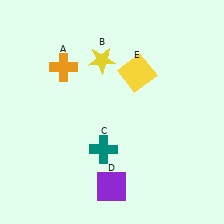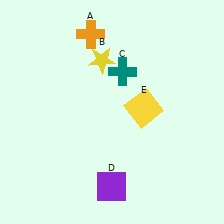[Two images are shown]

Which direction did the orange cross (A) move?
The orange cross (A) moved up.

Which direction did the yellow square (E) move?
The yellow square (E) moved down.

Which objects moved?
The objects that moved are: the orange cross (A), the teal cross (C), the yellow square (E).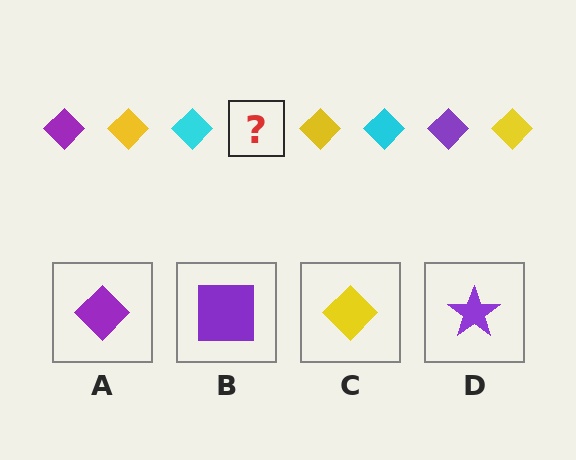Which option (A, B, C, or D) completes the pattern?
A.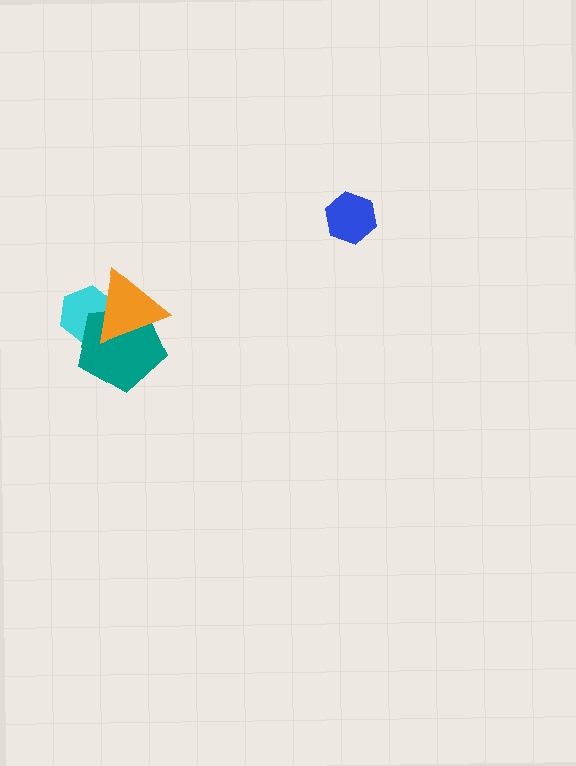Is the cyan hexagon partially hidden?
Yes, it is partially covered by another shape.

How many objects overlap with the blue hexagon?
0 objects overlap with the blue hexagon.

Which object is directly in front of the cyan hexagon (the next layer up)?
The teal pentagon is directly in front of the cyan hexagon.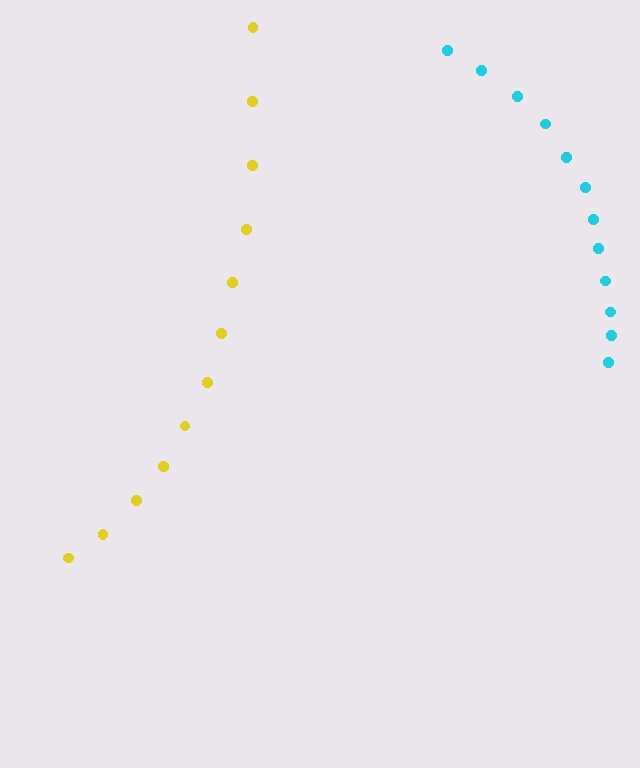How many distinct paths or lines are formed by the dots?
There are 2 distinct paths.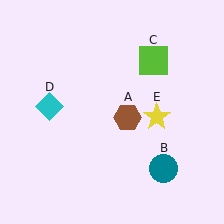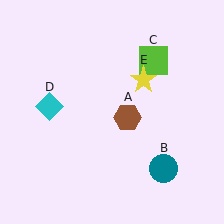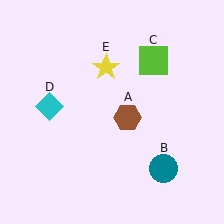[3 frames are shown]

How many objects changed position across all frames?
1 object changed position: yellow star (object E).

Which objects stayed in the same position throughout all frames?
Brown hexagon (object A) and teal circle (object B) and lime square (object C) and cyan diamond (object D) remained stationary.